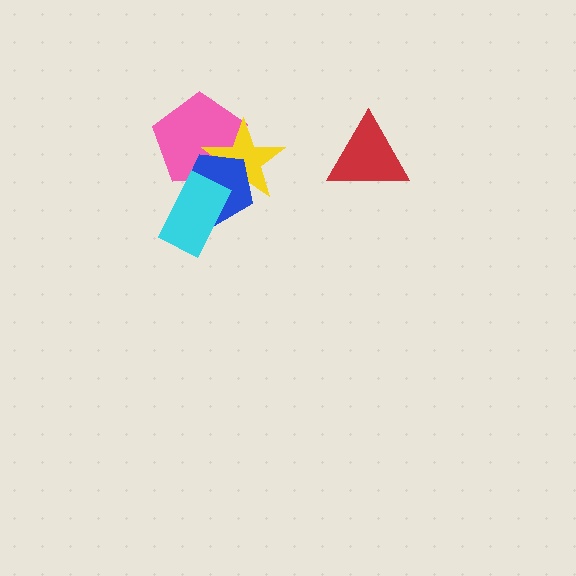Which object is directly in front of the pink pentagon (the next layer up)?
The yellow star is directly in front of the pink pentagon.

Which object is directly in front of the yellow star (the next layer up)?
The blue pentagon is directly in front of the yellow star.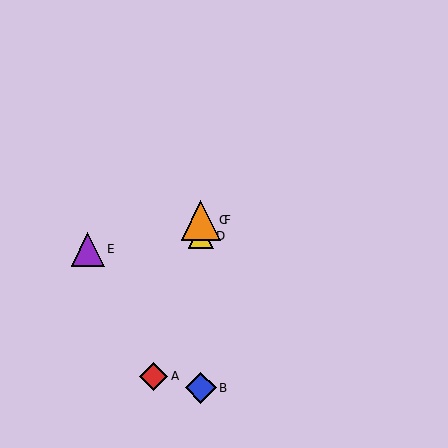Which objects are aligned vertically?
Objects B, C, D, F are aligned vertically.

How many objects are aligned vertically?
4 objects (B, C, D, F) are aligned vertically.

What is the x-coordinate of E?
Object E is at x≈88.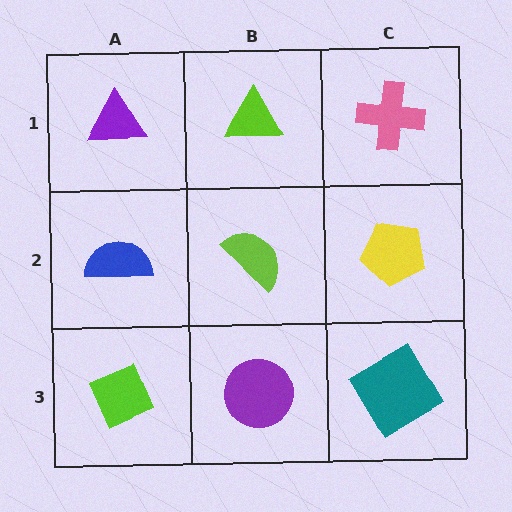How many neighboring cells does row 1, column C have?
2.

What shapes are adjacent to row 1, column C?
A yellow pentagon (row 2, column C), a lime triangle (row 1, column B).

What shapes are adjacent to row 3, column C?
A yellow pentagon (row 2, column C), a purple circle (row 3, column B).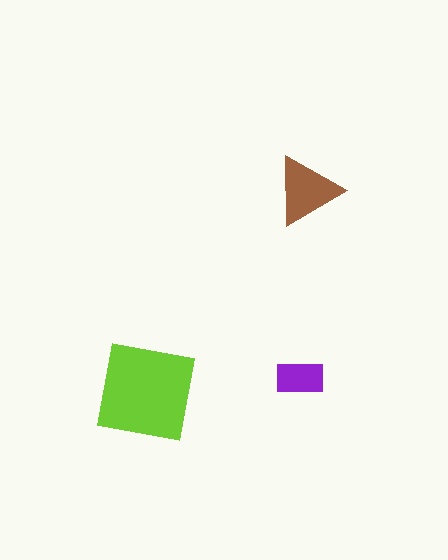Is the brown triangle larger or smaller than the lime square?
Smaller.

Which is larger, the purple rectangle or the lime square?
The lime square.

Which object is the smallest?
The purple rectangle.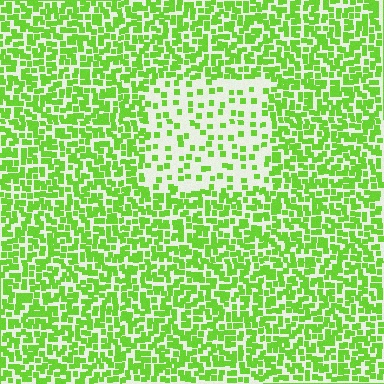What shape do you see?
I see a rectangle.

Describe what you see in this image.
The image contains small lime elements arranged at two different densities. A rectangle-shaped region is visible where the elements are less densely packed than the surrounding area.